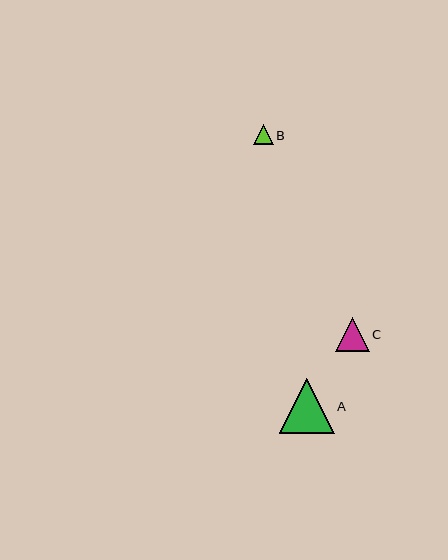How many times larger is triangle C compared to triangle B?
Triangle C is approximately 1.7 times the size of triangle B.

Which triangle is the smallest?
Triangle B is the smallest with a size of approximately 20 pixels.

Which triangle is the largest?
Triangle A is the largest with a size of approximately 55 pixels.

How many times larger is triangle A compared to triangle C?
Triangle A is approximately 1.6 times the size of triangle C.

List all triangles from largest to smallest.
From largest to smallest: A, C, B.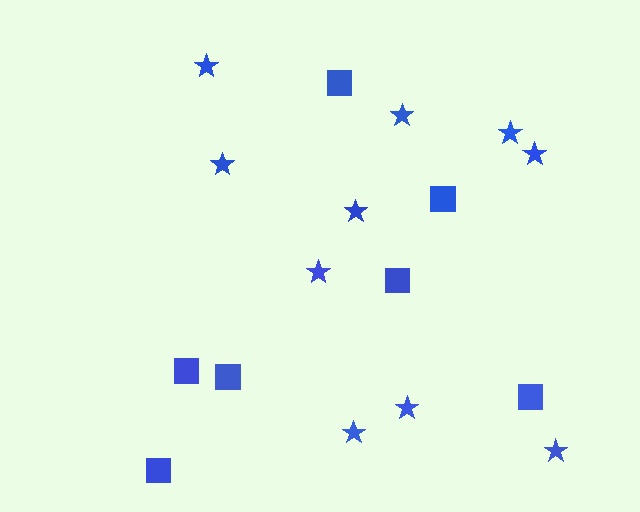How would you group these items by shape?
There are 2 groups: one group of squares (7) and one group of stars (10).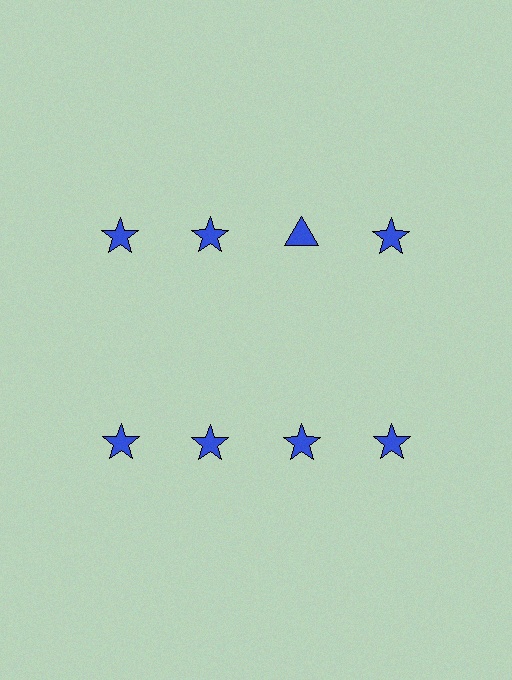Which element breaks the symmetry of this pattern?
The blue triangle in the top row, center column breaks the symmetry. All other shapes are blue stars.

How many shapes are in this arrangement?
There are 8 shapes arranged in a grid pattern.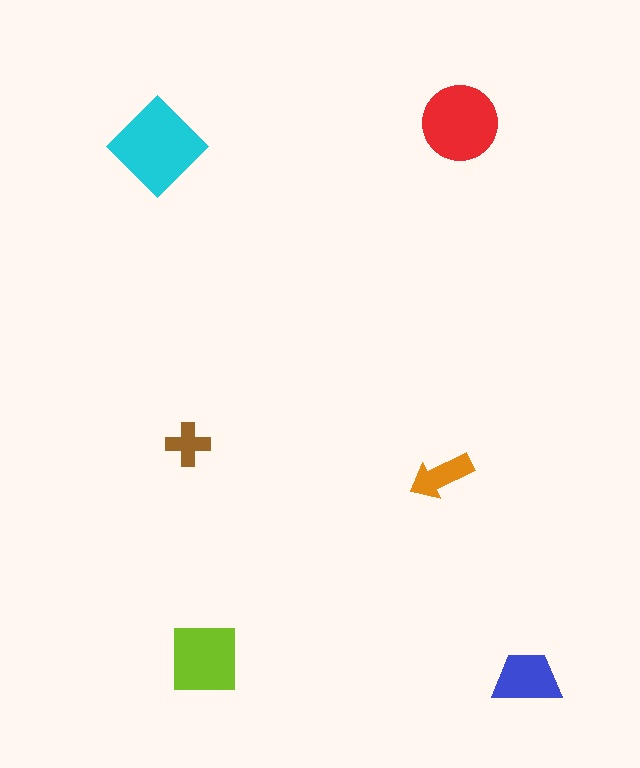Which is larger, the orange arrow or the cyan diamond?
The cyan diamond.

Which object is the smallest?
The brown cross.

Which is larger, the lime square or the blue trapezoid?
The lime square.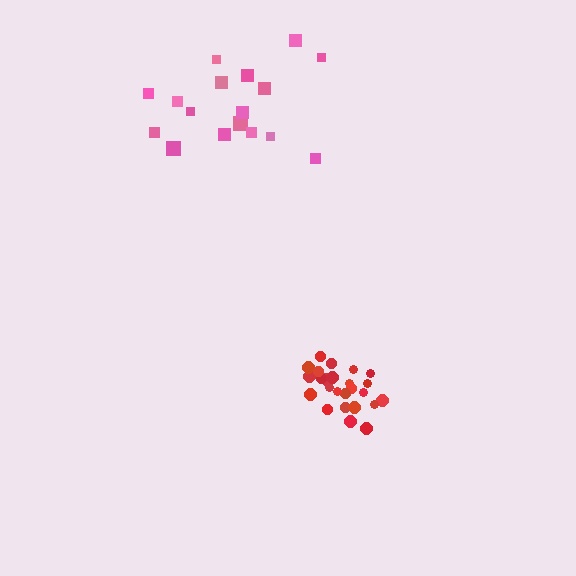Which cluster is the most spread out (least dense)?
Pink.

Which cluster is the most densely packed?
Red.